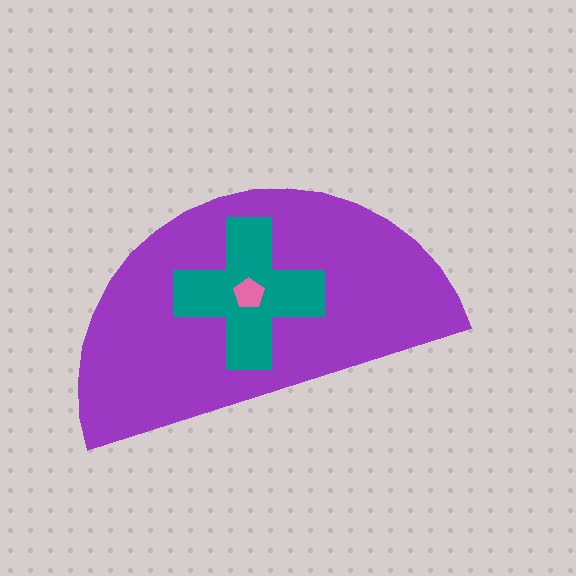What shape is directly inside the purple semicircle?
The teal cross.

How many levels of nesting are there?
3.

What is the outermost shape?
The purple semicircle.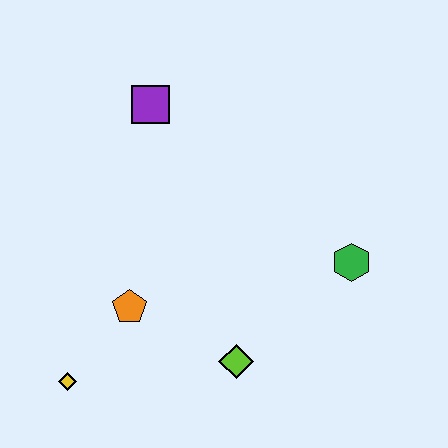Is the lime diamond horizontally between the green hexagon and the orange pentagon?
Yes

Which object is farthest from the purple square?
The yellow diamond is farthest from the purple square.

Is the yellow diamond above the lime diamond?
No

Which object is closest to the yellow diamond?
The orange pentagon is closest to the yellow diamond.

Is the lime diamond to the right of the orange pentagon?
Yes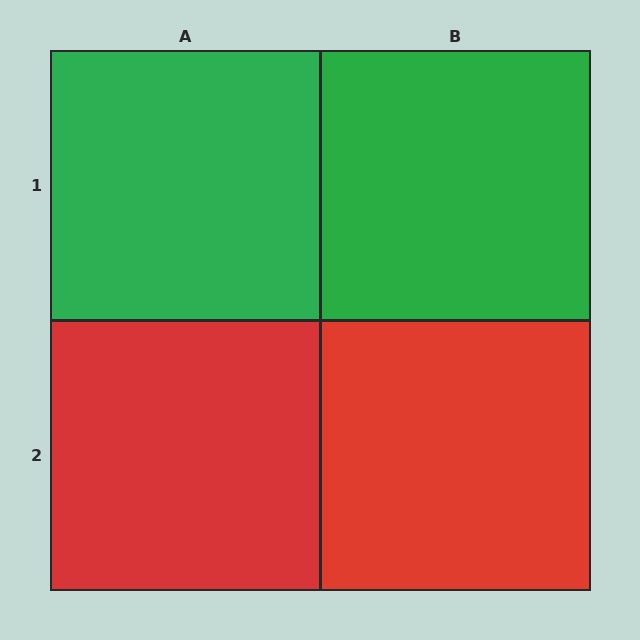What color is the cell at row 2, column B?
Red.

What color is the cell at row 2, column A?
Red.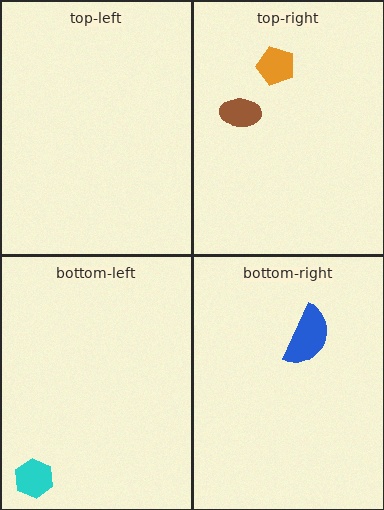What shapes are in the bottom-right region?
The blue semicircle.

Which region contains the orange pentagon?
The top-right region.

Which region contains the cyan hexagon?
The bottom-left region.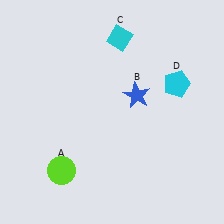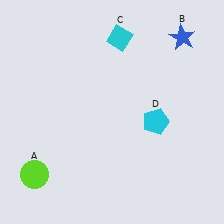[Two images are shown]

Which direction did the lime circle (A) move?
The lime circle (A) moved left.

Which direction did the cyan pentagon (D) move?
The cyan pentagon (D) moved down.